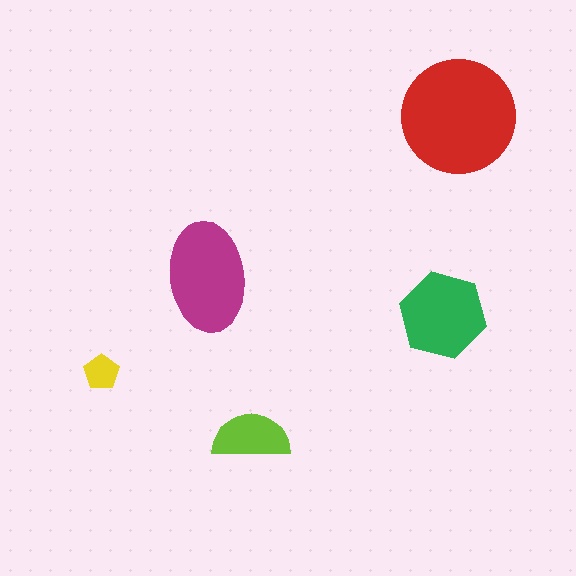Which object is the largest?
The red circle.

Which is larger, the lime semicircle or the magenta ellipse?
The magenta ellipse.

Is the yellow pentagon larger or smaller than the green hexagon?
Smaller.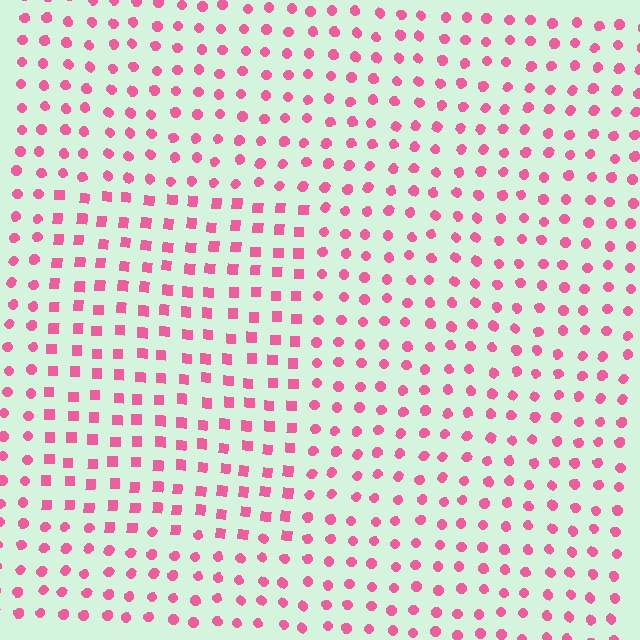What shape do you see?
I see a rectangle.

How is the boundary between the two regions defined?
The boundary is defined by a change in element shape: squares inside vs. circles outside. All elements share the same color and spacing.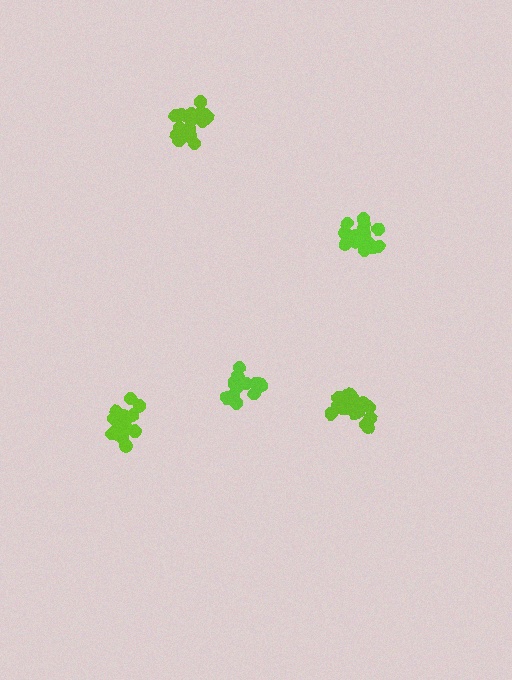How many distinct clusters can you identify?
There are 5 distinct clusters.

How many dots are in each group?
Group 1: 17 dots, Group 2: 20 dots, Group 3: 18 dots, Group 4: 21 dots, Group 5: 17 dots (93 total).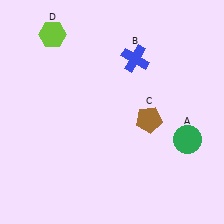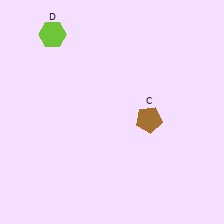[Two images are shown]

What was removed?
The blue cross (B), the green circle (A) were removed in Image 2.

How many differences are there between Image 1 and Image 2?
There are 2 differences between the two images.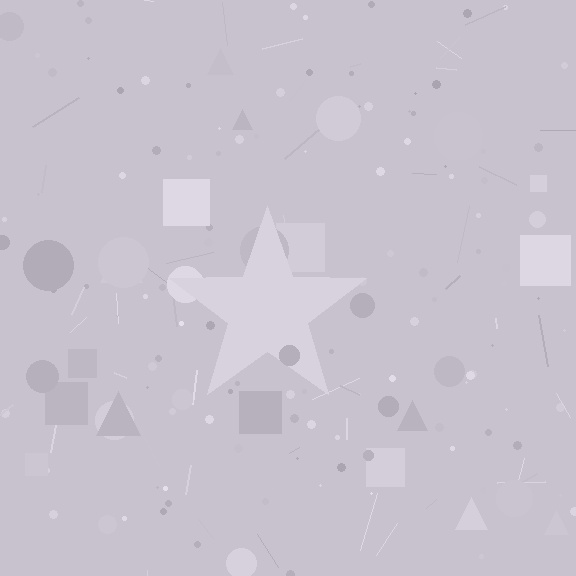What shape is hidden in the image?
A star is hidden in the image.